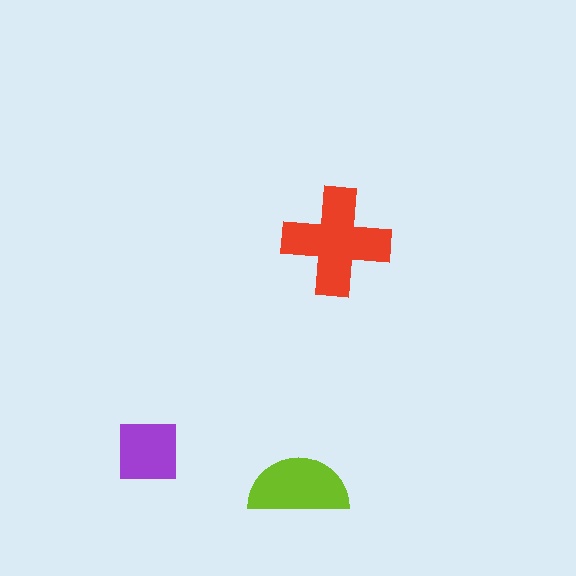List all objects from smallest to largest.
The purple square, the lime semicircle, the red cross.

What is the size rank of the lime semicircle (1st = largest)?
2nd.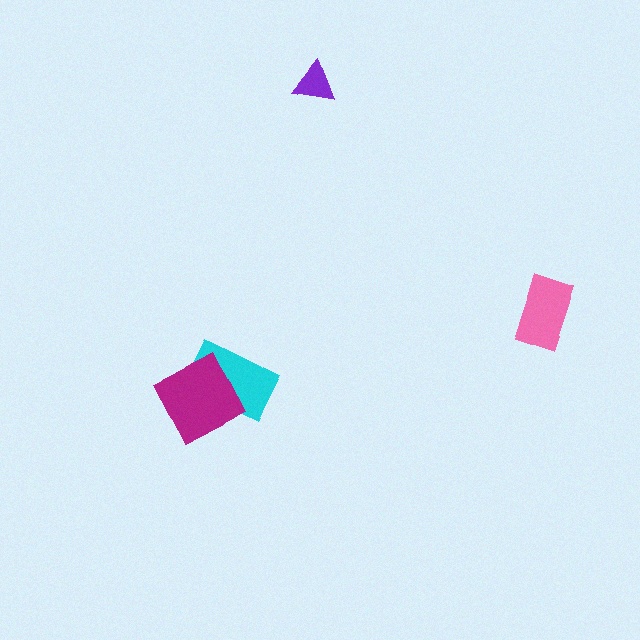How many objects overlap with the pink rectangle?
0 objects overlap with the pink rectangle.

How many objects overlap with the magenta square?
1 object overlaps with the magenta square.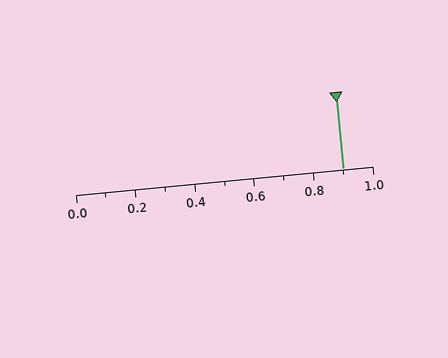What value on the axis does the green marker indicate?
The marker indicates approximately 0.9.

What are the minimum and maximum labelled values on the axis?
The axis runs from 0.0 to 1.0.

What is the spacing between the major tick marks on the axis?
The major ticks are spaced 0.2 apart.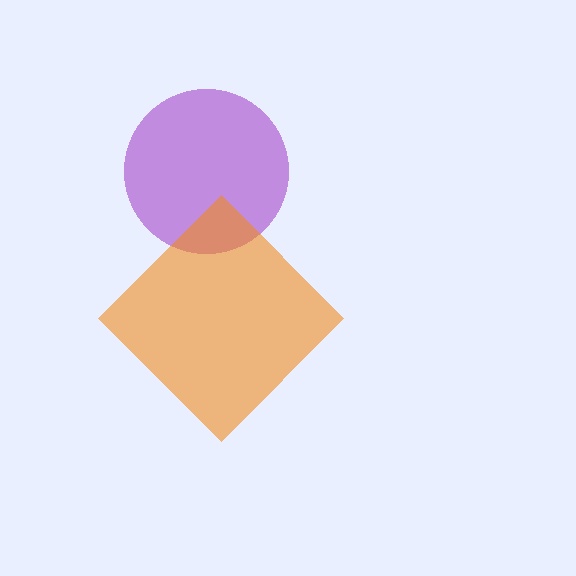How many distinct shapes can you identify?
There are 2 distinct shapes: a purple circle, an orange diamond.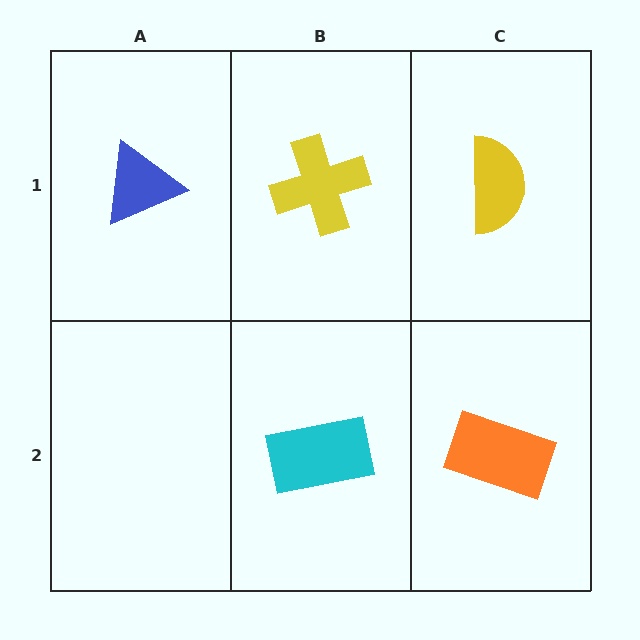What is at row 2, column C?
An orange rectangle.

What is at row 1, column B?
A yellow cross.